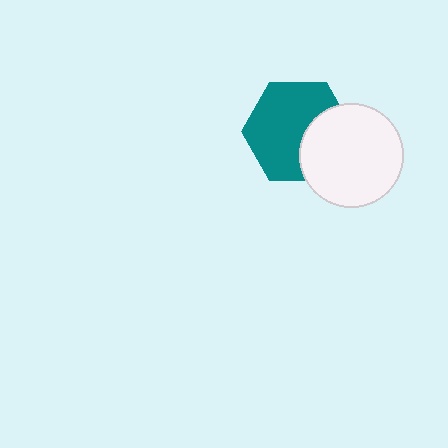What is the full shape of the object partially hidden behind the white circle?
The partially hidden object is a teal hexagon.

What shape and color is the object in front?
The object in front is a white circle.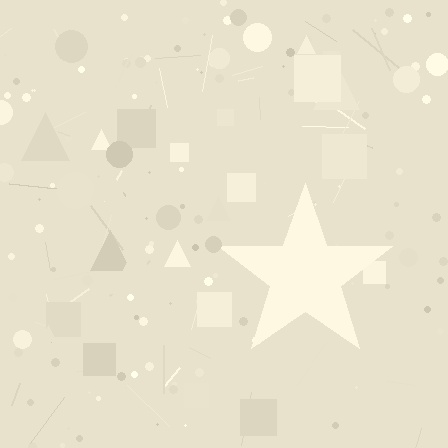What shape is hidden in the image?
A star is hidden in the image.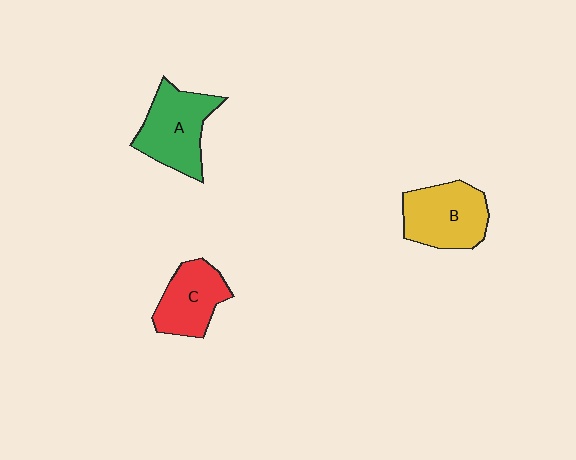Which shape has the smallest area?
Shape C (red).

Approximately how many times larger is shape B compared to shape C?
Approximately 1.2 times.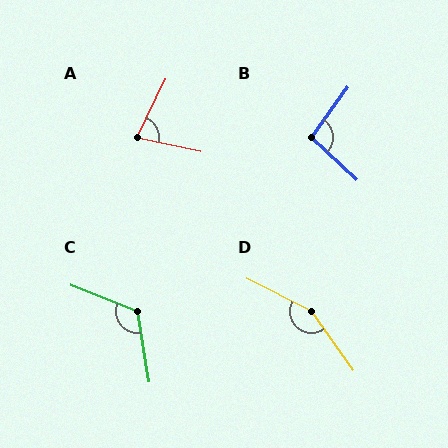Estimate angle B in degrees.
Approximately 97 degrees.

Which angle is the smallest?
A, at approximately 76 degrees.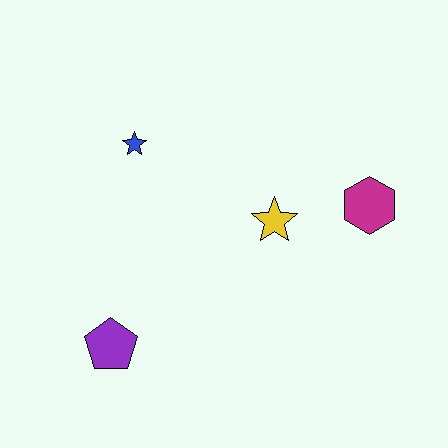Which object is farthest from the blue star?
The magenta hexagon is farthest from the blue star.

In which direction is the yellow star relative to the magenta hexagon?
The yellow star is to the left of the magenta hexagon.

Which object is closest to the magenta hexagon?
The yellow star is closest to the magenta hexagon.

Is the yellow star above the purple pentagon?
Yes